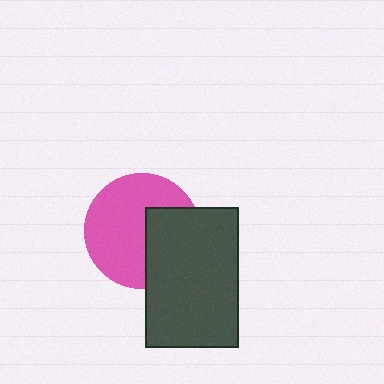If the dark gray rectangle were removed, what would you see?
You would see the complete pink circle.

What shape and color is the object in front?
The object in front is a dark gray rectangle.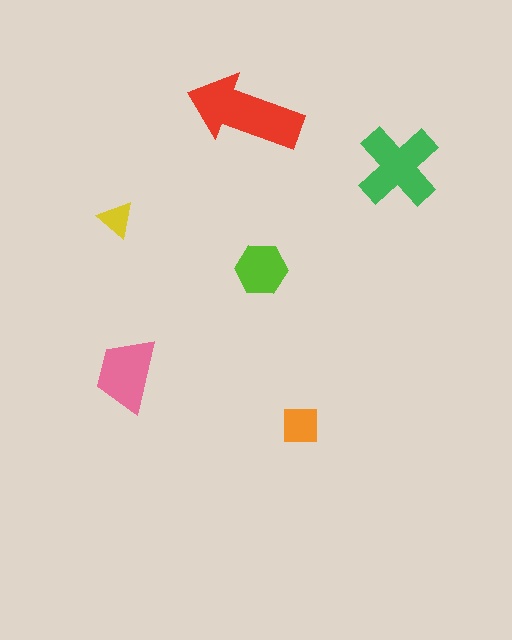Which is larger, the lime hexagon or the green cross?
The green cross.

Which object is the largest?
The red arrow.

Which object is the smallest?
The yellow triangle.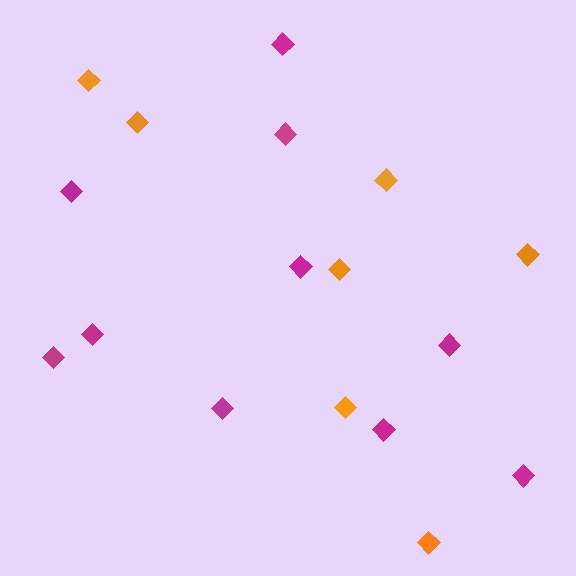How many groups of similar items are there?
There are 2 groups: one group of orange diamonds (7) and one group of magenta diamonds (10).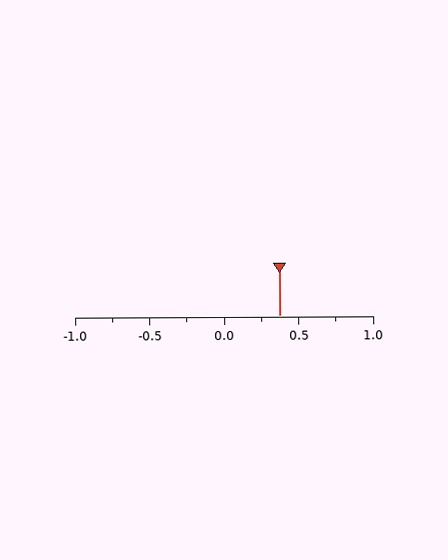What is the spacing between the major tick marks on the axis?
The major ticks are spaced 0.5 apart.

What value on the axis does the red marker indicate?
The marker indicates approximately 0.38.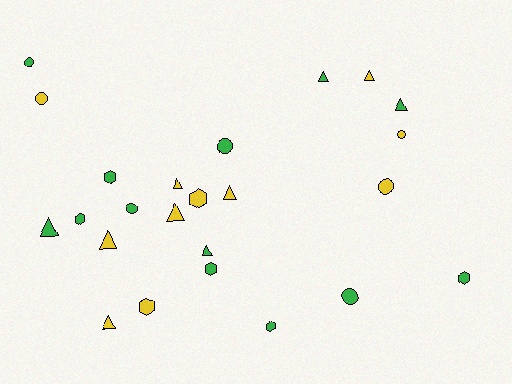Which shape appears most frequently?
Triangle, with 10 objects.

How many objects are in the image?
There are 24 objects.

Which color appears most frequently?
Green, with 13 objects.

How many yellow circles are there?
There are 3 yellow circles.